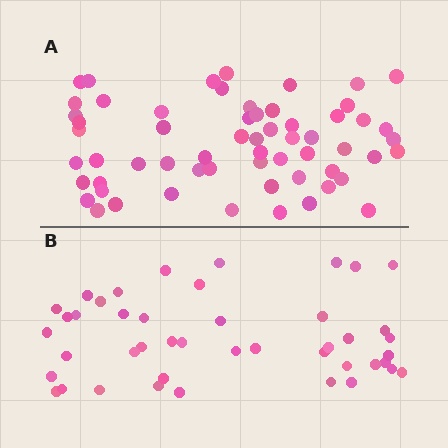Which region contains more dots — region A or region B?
Region A (the top region) has more dots.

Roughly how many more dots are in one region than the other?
Region A has approximately 15 more dots than region B.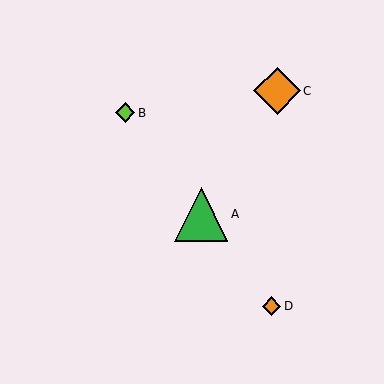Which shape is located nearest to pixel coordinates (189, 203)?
The green triangle (labeled A) at (201, 215) is nearest to that location.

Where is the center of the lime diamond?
The center of the lime diamond is at (125, 113).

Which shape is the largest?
The green triangle (labeled A) is the largest.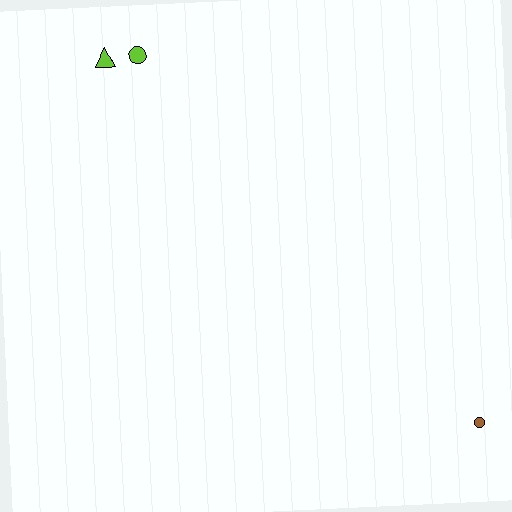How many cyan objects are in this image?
There are no cyan objects.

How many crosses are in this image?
There are no crosses.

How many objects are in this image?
There are 3 objects.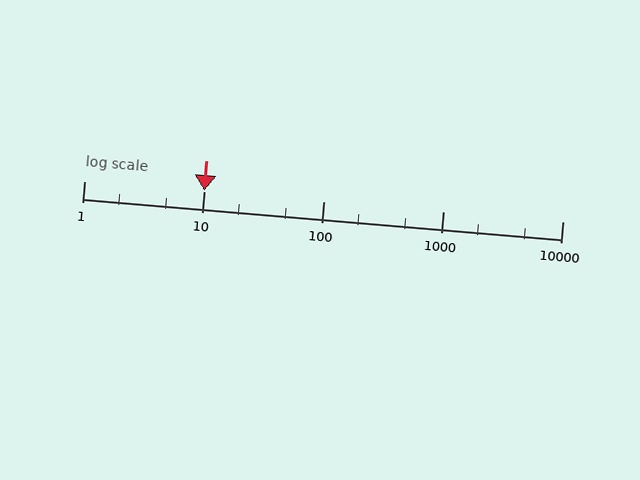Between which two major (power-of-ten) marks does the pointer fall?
The pointer is between 10 and 100.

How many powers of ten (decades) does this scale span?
The scale spans 4 decades, from 1 to 10000.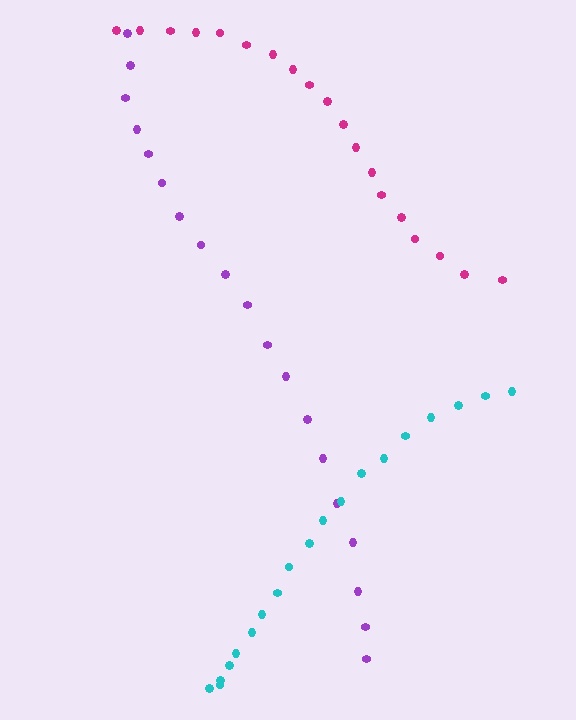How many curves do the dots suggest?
There are 3 distinct paths.